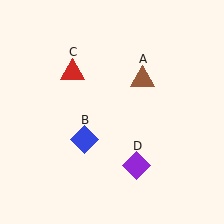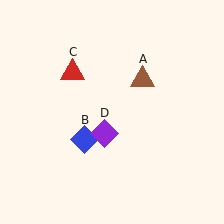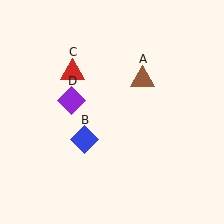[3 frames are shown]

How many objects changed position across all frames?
1 object changed position: purple diamond (object D).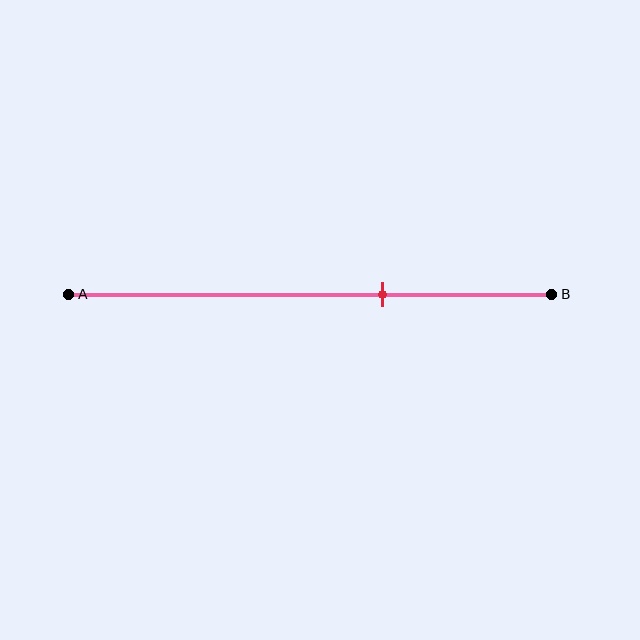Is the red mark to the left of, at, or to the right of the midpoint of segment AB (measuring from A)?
The red mark is to the right of the midpoint of segment AB.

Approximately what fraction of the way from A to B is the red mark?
The red mark is approximately 65% of the way from A to B.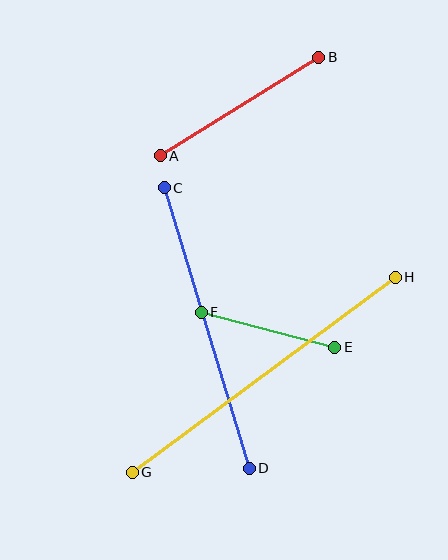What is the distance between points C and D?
The distance is approximately 293 pixels.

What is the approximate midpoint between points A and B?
The midpoint is at approximately (239, 107) pixels.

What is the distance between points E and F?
The distance is approximately 138 pixels.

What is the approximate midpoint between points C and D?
The midpoint is at approximately (207, 328) pixels.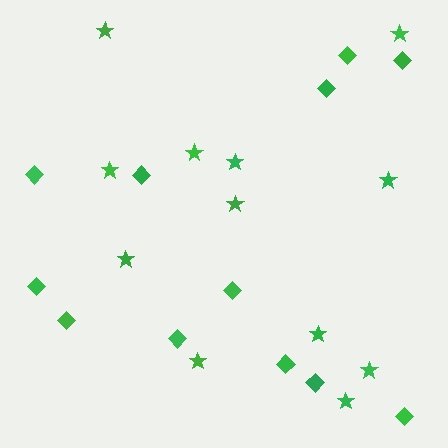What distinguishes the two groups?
There are 2 groups: one group of diamonds (12) and one group of stars (12).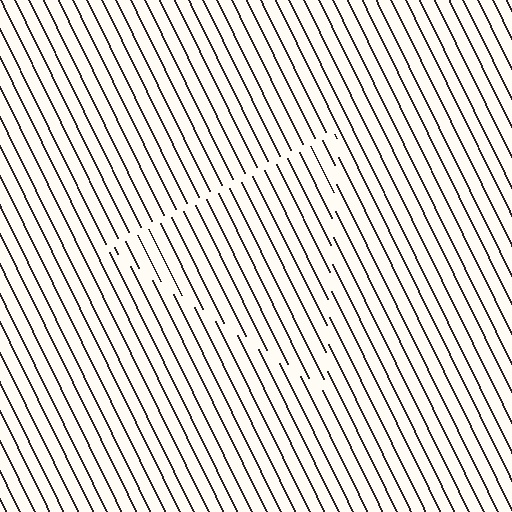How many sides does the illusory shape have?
3 sides — the line-ends trace a triangle.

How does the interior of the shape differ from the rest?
The interior of the shape contains the same grating, shifted by half a period — the contour is defined by the phase discontinuity where line-ends from the inner and outer gratings abut.